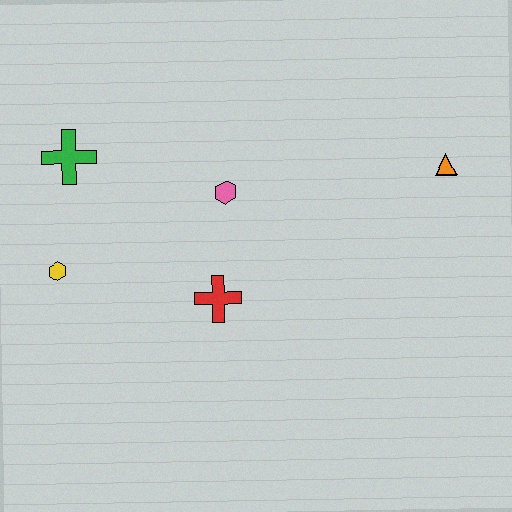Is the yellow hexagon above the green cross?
No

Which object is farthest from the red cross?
The orange triangle is farthest from the red cross.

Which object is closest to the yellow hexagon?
The green cross is closest to the yellow hexagon.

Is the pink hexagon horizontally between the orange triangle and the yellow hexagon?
Yes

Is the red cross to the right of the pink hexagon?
No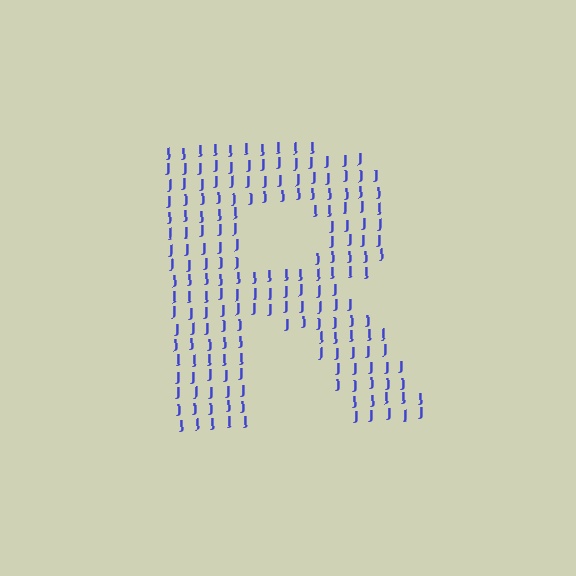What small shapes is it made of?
It is made of small letter J's.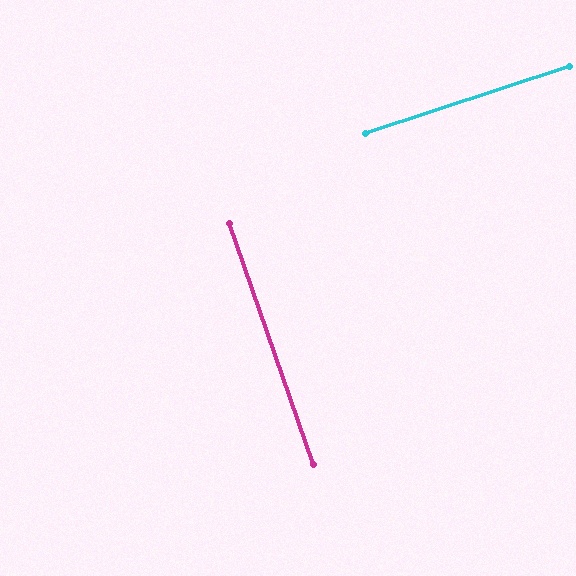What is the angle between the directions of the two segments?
Approximately 89 degrees.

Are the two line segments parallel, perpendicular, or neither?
Perpendicular — they meet at approximately 89°.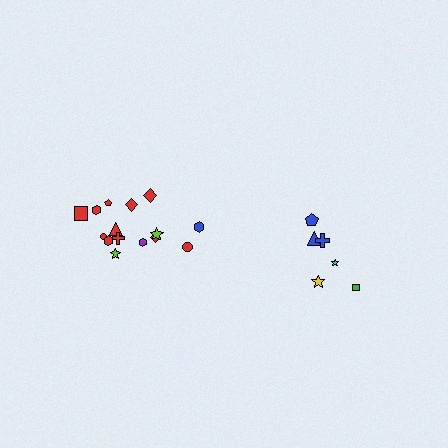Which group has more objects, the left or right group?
The left group.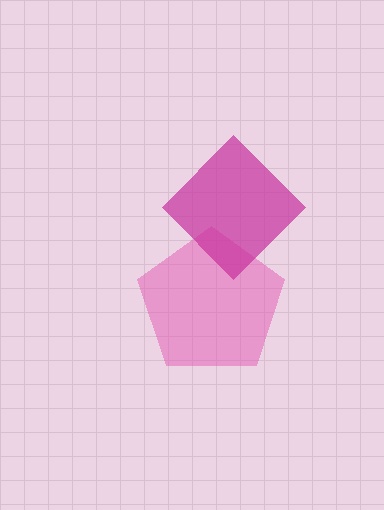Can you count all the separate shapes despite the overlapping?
Yes, there are 2 separate shapes.